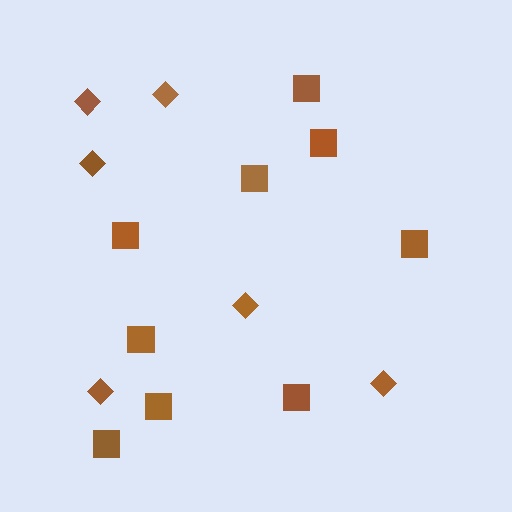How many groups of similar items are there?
There are 2 groups: one group of squares (9) and one group of diamonds (6).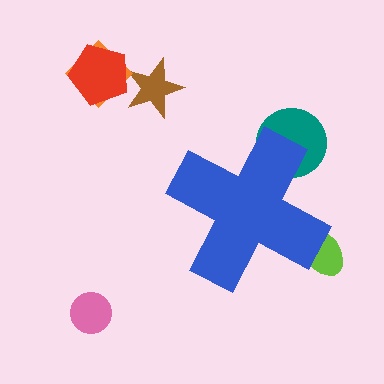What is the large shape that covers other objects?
A blue cross.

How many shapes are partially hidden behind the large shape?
2 shapes are partially hidden.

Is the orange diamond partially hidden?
No, the orange diamond is fully visible.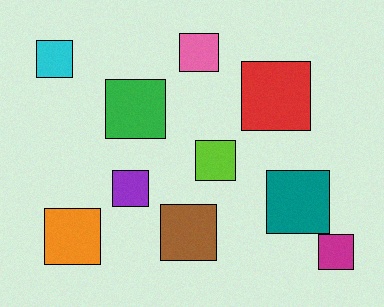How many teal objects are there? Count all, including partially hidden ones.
There is 1 teal object.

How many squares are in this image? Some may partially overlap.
There are 10 squares.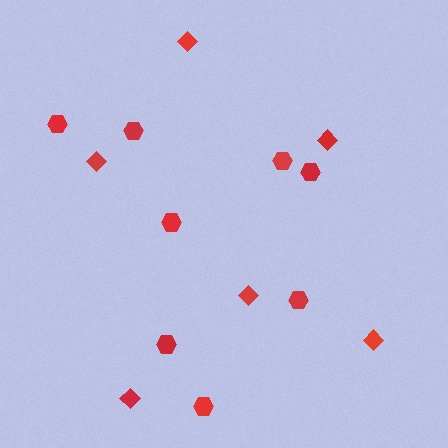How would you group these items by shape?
There are 2 groups: one group of hexagons (8) and one group of diamonds (6).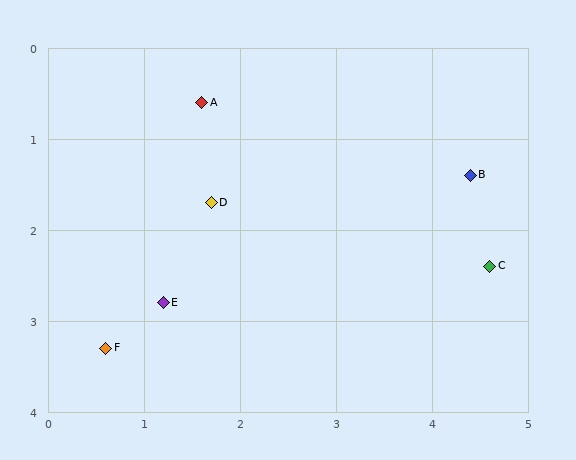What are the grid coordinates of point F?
Point F is at approximately (0.6, 3.3).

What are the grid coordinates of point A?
Point A is at approximately (1.6, 0.6).